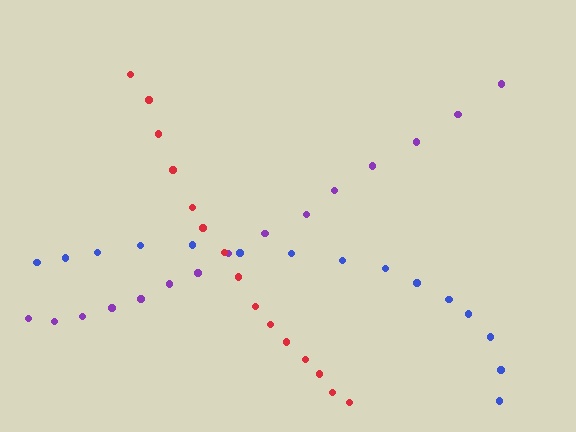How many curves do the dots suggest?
There are 3 distinct paths.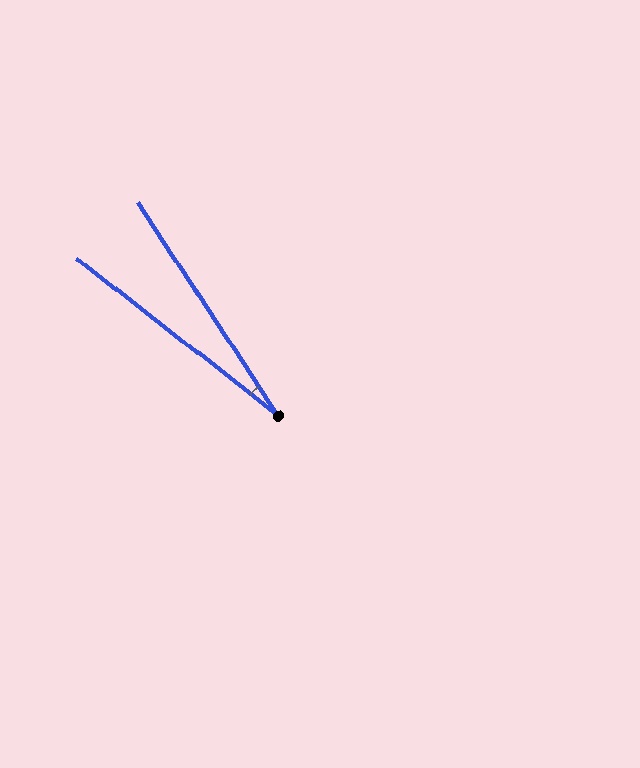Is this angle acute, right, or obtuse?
It is acute.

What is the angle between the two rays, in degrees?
Approximately 19 degrees.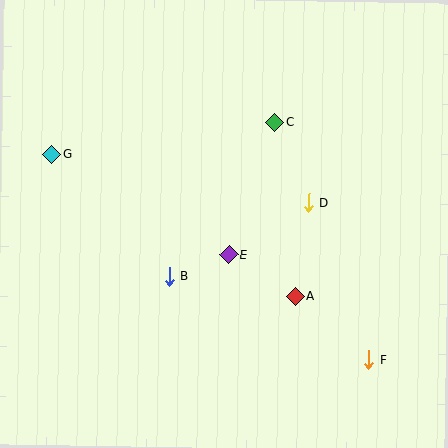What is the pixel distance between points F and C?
The distance between F and C is 256 pixels.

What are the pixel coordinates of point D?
Point D is at (309, 202).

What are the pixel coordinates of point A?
Point A is at (295, 296).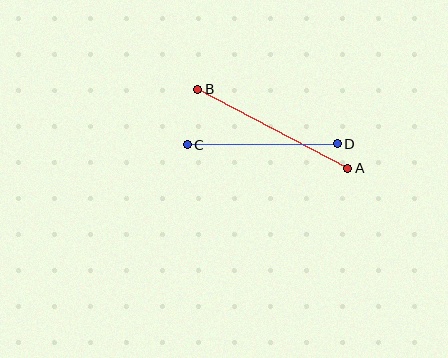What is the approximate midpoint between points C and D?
The midpoint is at approximately (262, 144) pixels.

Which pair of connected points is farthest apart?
Points A and B are farthest apart.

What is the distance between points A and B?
The distance is approximately 170 pixels.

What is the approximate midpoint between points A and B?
The midpoint is at approximately (273, 129) pixels.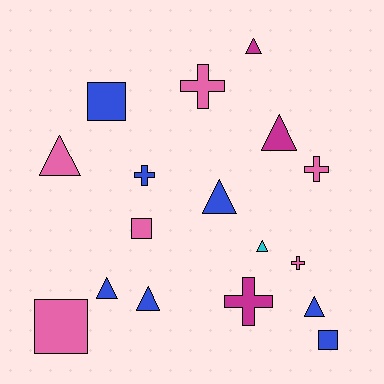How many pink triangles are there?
There is 1 pink triangle.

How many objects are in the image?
There are 17 objects.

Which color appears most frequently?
Blue, with 7 objects.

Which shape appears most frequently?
Triangle, with 8 objects.